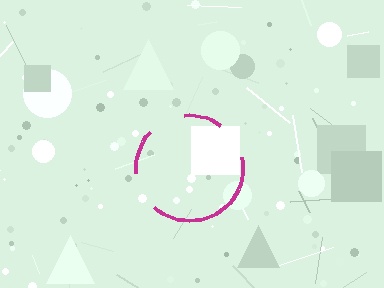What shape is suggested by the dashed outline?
The dashed outline suggests a circle.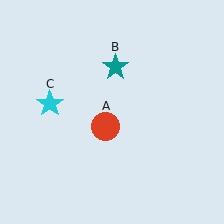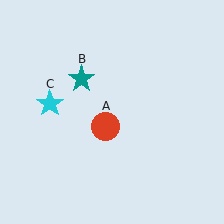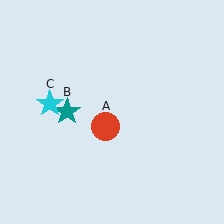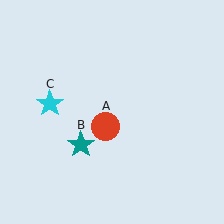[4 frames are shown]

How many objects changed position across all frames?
1 object changed position: teal star (object B).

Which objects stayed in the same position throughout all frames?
Red circle (object A) and cyan star (object C) remained stationary.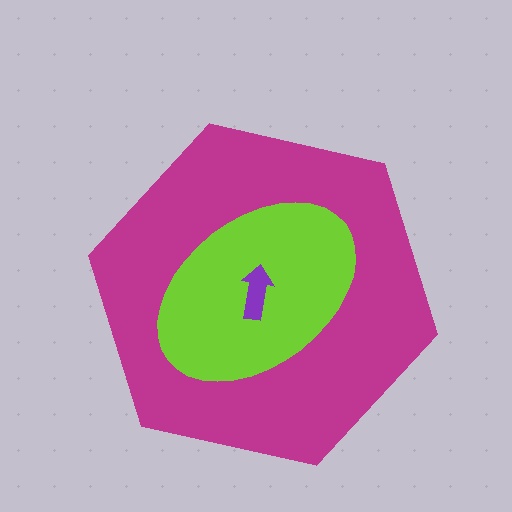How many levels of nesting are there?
3.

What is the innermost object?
The purple arrow.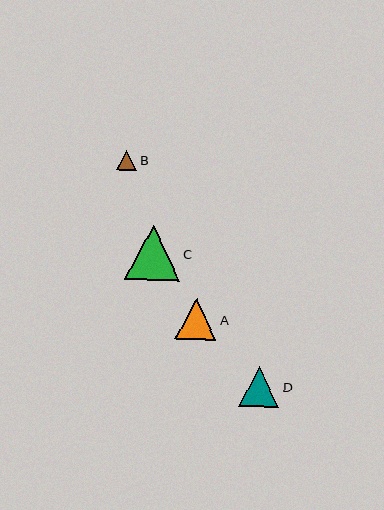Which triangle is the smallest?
Triangle B is the smallest with a size of approximately 20 pixels.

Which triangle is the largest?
Triangle C is the largest with a size of approximately 54 pixels.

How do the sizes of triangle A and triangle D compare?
Triangle A and triangle D are approximately the same size.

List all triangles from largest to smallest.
From largest to smallest: C, A, D, B.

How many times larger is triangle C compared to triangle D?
Triangle C is approximately 1.4 times the size of triangle D.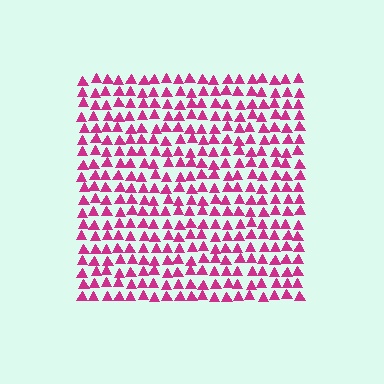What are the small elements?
The small elements are triangles.